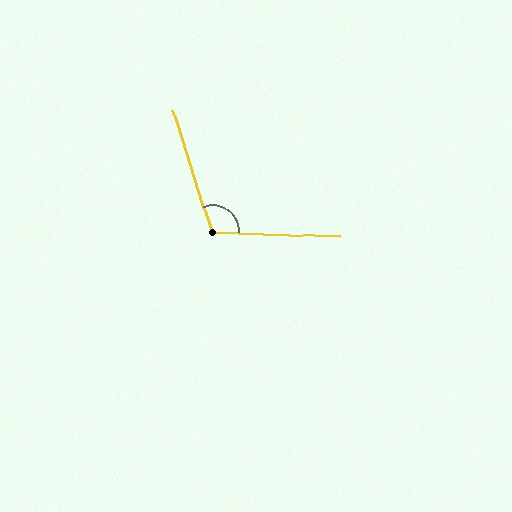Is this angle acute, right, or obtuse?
It is obtuse.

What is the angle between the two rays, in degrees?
Approximately 109 degrees.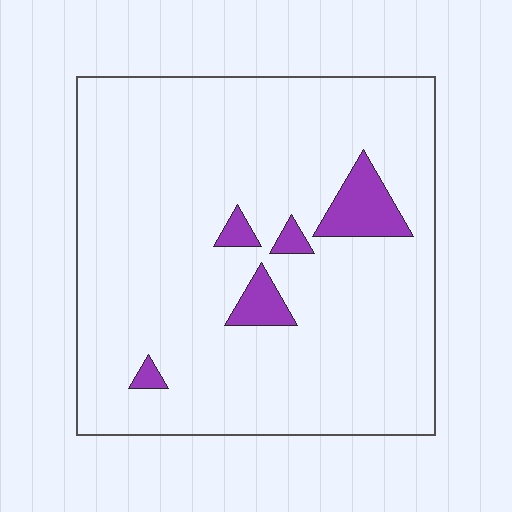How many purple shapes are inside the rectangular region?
5.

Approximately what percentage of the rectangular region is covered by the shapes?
Approximately 5%.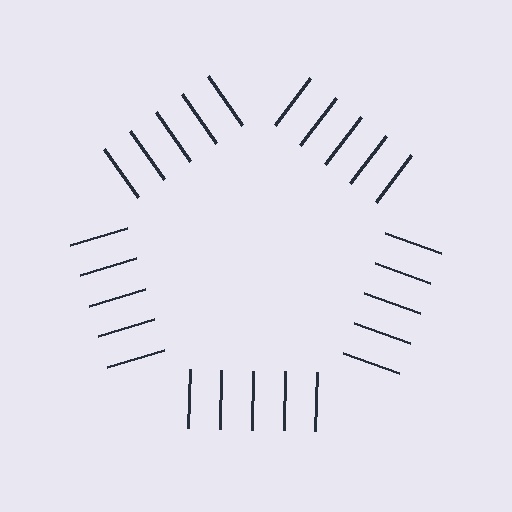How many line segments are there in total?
25 — 5 along each of the 5 edges.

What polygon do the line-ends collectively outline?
An illusory pentagon — the line segments terminate on its edges but no continuous stroke is drawn.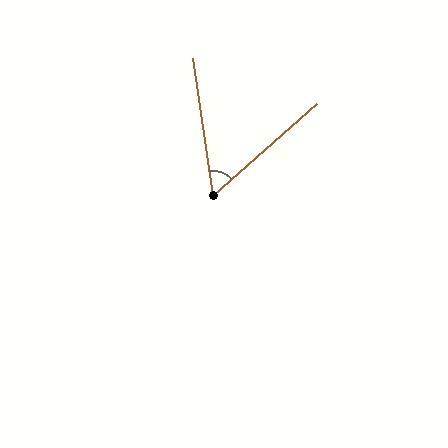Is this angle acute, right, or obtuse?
It is acute.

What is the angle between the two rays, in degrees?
Approximately 57 degrees.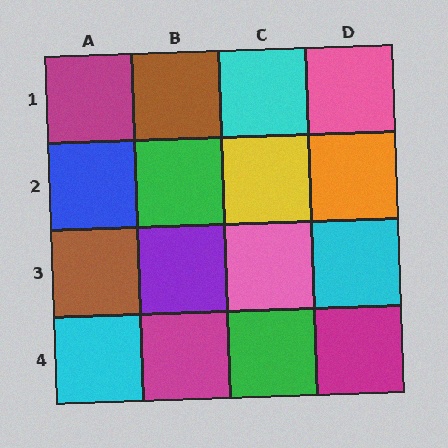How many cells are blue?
1 cell is blue.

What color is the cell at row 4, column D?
Magenta.